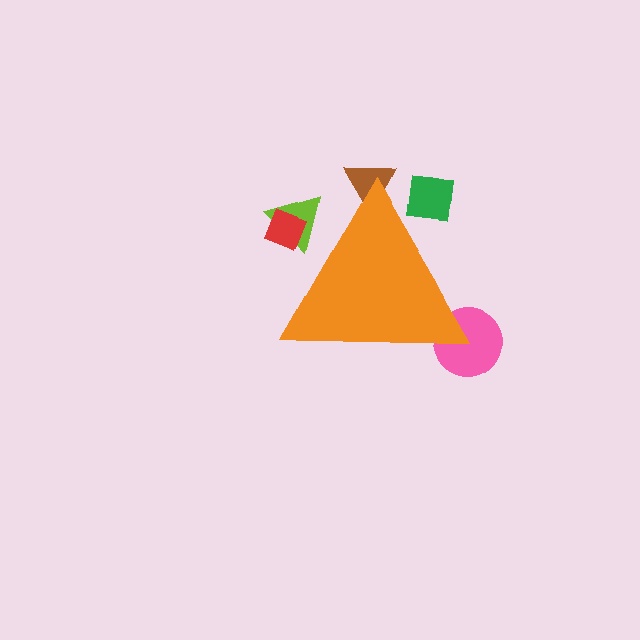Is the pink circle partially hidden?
Yes, the pink circle is partially hidden behind the orange triangle.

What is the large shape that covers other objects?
An orange triangle.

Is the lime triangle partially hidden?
Yes, the lime triangle is partially hidden behind the orange triangle.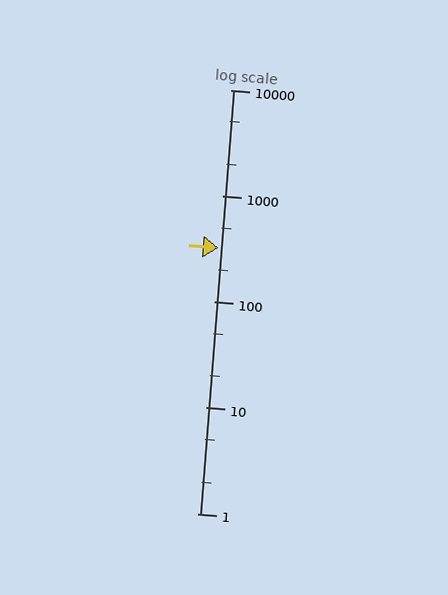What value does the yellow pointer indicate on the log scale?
The pointer indicates approximately 320.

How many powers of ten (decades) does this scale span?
The scale spans 4 decades, from 1 to 10000.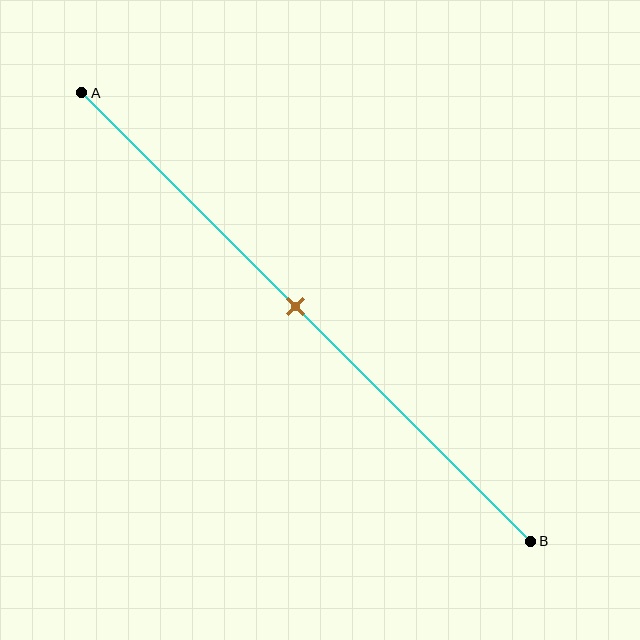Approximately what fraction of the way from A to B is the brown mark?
The brown mark is approximately 50% of the way from A to B.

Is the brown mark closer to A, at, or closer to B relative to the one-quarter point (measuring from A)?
The brown mark is closer to point B than the one-quarter point of segment AB.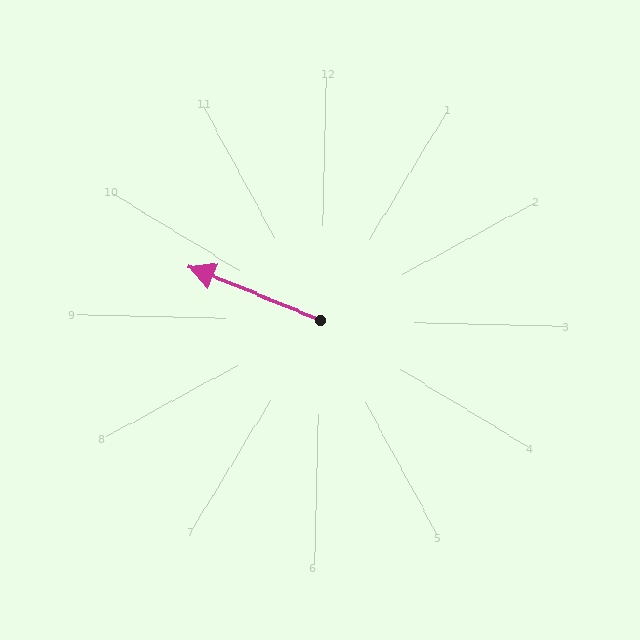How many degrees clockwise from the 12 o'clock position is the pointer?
Approximately 291 degrees.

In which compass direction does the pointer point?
West.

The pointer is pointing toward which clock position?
Roughly 10 o'clock.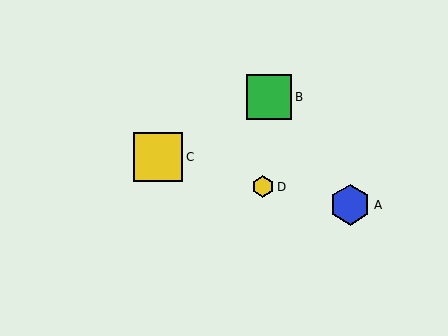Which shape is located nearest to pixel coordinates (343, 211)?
The blue hexagon (labeled A) at (350, 205) is nearest to that location.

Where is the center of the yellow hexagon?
The center of the yellow hexagon is at (263, 187).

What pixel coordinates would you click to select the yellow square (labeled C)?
Click at (158, 157) to select the yellow square C.